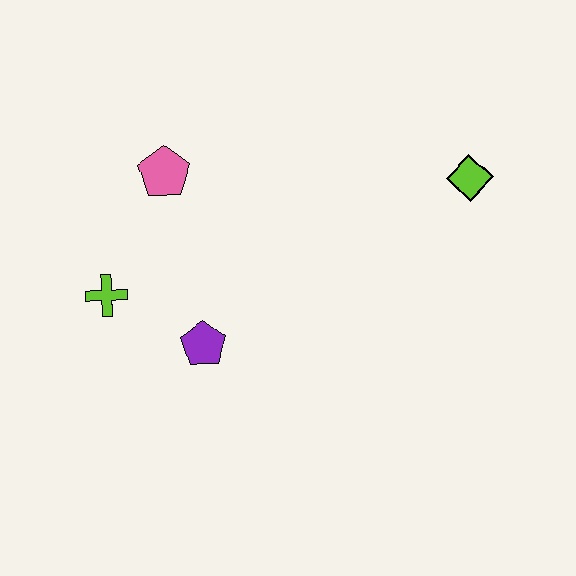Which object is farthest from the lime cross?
The lime diamond is farthest from the lime cross.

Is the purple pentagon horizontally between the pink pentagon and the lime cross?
No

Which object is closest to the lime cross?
The purple pentagon is closest to the lime cross.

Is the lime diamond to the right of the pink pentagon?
Yes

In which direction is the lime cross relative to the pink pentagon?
The lime cross is below the pink pentagon.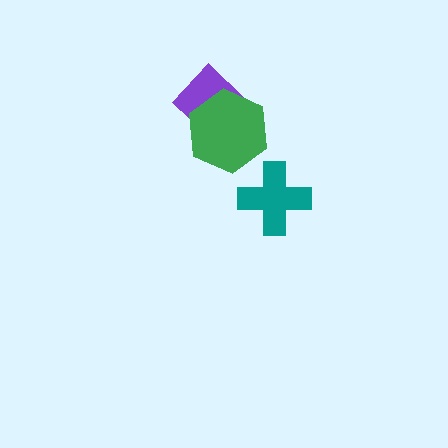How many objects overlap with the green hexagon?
1 object overlaps with the green hexagon.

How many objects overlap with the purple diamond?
1 object overlaps with the purple diamond.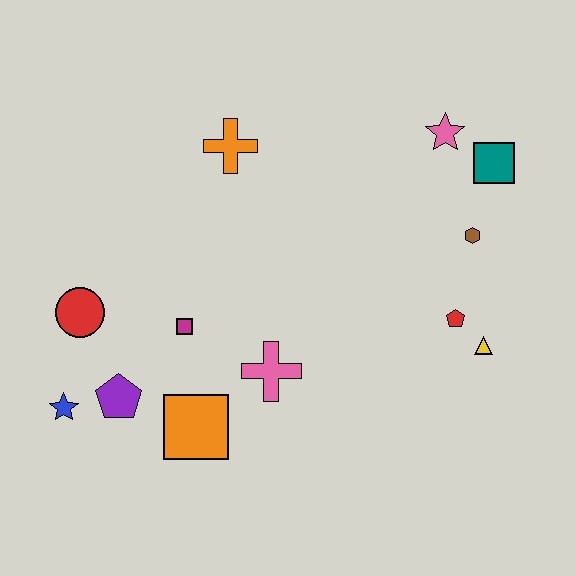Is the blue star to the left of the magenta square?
Yes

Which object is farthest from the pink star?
The blue star is farthest from the pink star.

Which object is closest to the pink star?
The teal square is closest to the pink star.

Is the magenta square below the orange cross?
Yes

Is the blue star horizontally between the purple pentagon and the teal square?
No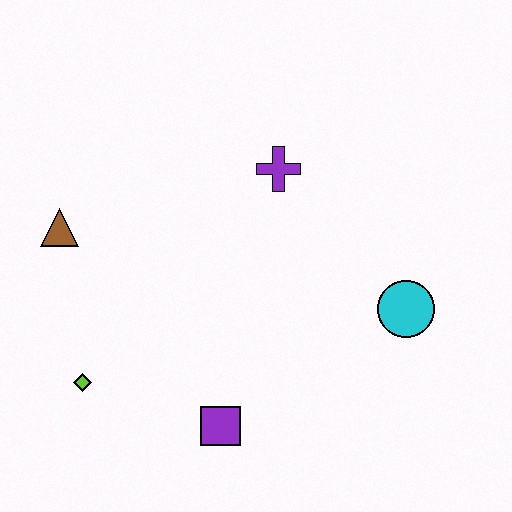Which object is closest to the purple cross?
The cyan circle is closest to the purple cross.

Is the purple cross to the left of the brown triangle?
No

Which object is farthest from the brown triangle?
The cyan circle is farthest from the brown triangle.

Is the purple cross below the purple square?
No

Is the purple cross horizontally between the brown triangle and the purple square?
No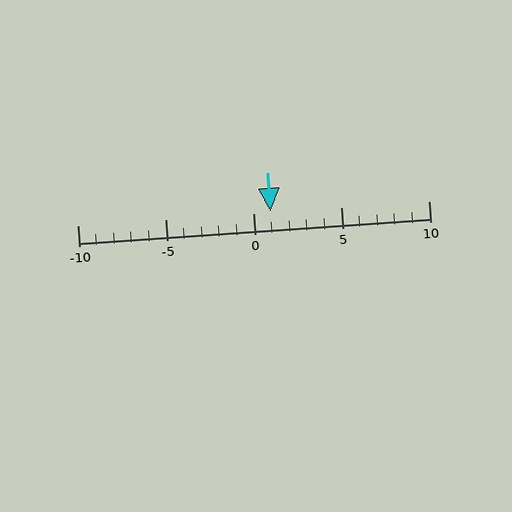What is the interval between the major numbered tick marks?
The major tick marks are spaced 5 units apart.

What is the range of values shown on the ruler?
The ruler shows values from -10 to 10.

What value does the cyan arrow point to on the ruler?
The cyan arrow points to approximately 1.